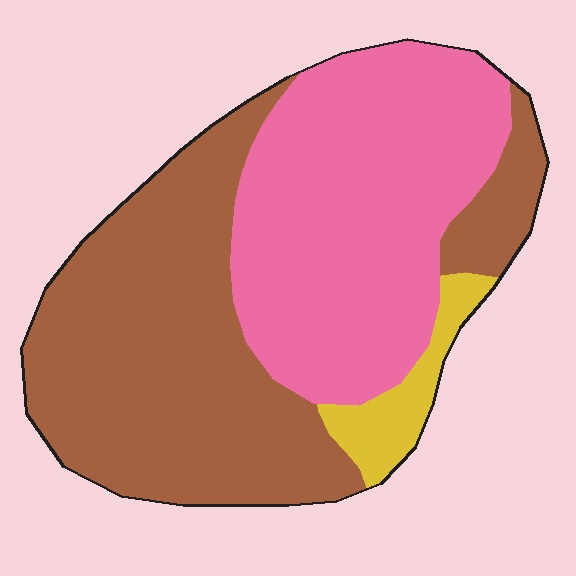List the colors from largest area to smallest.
From largest to smallest: brown, pink, yellow.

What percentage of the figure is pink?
Pink takes up about two fifths (2/5) of the figure.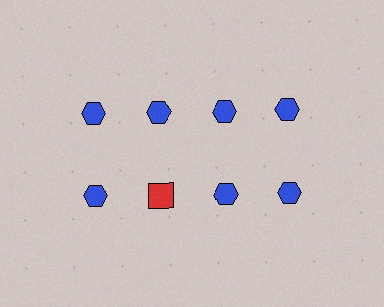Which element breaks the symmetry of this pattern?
The red square in the second row, second from left column breaks the symmetry. All other shapes are blue hexagons.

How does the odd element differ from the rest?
It differs in both color (red instead of blue) and shape (square instead of hexagon).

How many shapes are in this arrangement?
There are 8 shapes arranged in a grid pattern.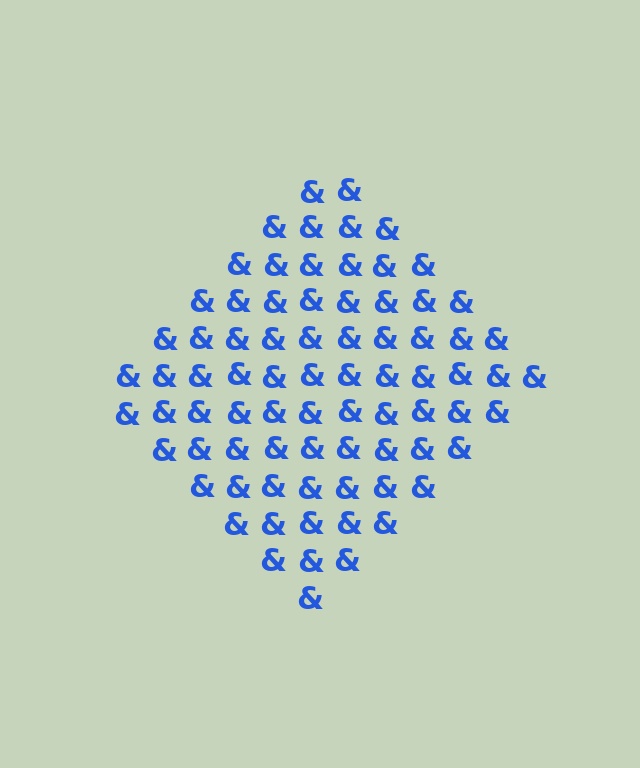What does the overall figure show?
The overall figure shows a diamond.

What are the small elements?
The small elements are ampersands.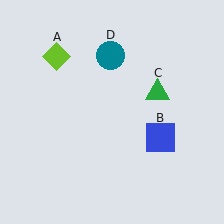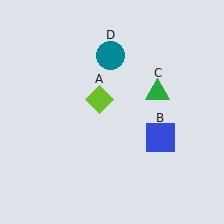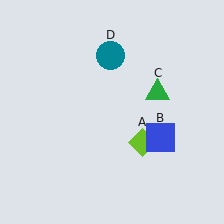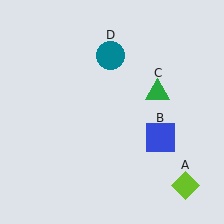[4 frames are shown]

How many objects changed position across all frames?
1 object changed position: lime diamond (object A).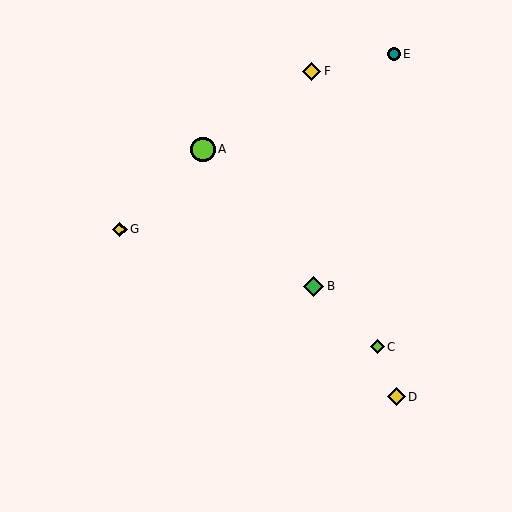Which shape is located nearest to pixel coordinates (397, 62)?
The teal circle (labeled E) at (394, 54) is nearest to that location.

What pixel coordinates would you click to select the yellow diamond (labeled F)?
Click at (312, 71) to select the yellow diamond F.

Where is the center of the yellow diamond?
The center of the yellow diamond is at (396, 397).